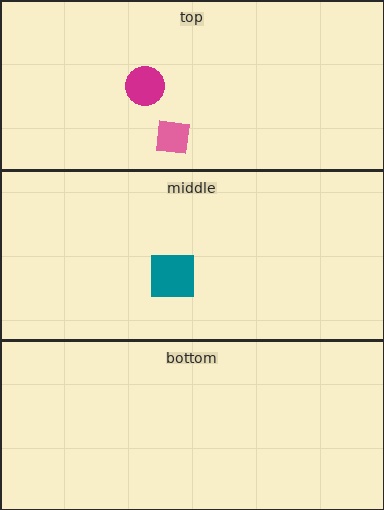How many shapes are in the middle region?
1.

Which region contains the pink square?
The top region.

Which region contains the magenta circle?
The top region.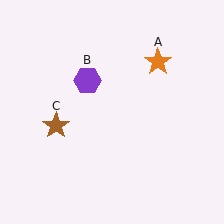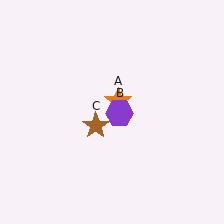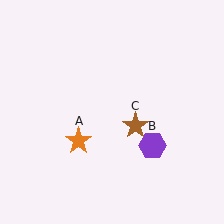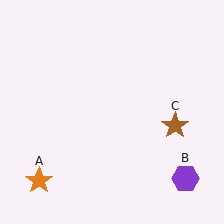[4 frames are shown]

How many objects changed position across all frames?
3 objects changed position: orange star (object A), purple hexagon (object B), brown star (object C).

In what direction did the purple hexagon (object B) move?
The purple hexagon (object B) moved down and to the right.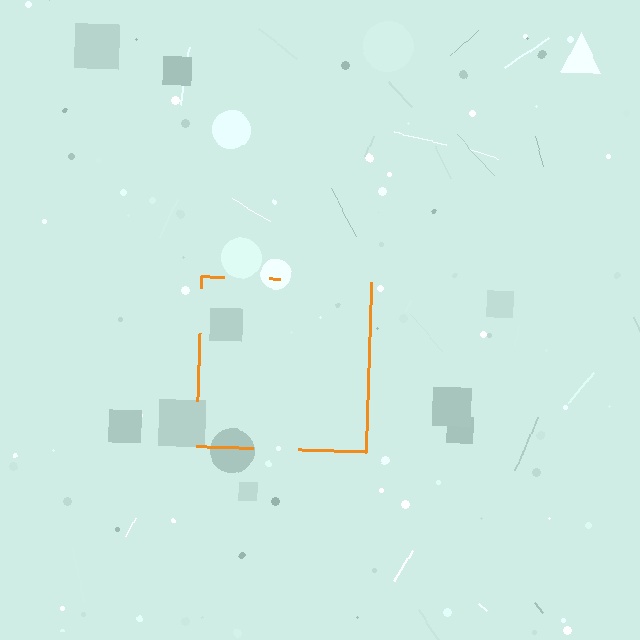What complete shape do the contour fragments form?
The contour fragments form a square.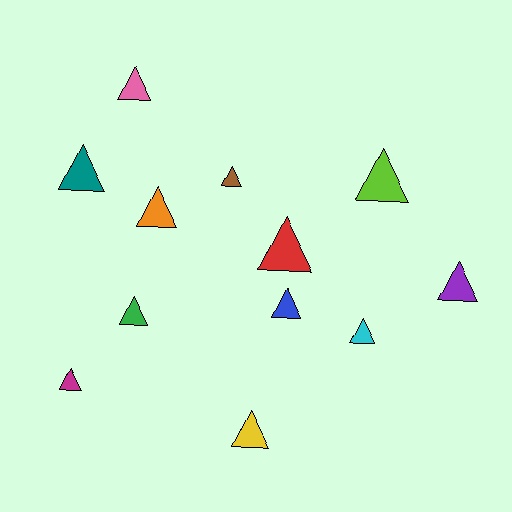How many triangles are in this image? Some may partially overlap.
There are 12 triangles.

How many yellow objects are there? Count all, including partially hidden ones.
There is 1 yellow object.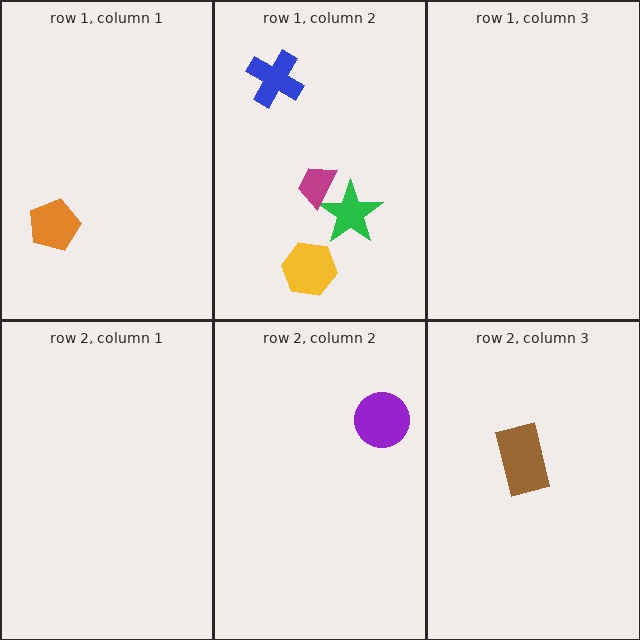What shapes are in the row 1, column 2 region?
The green star, the yellow hexagon, the magenta trapezoid, the blue cross.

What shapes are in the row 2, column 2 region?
The purple circle.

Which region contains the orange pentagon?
The row 1, column 1 region.